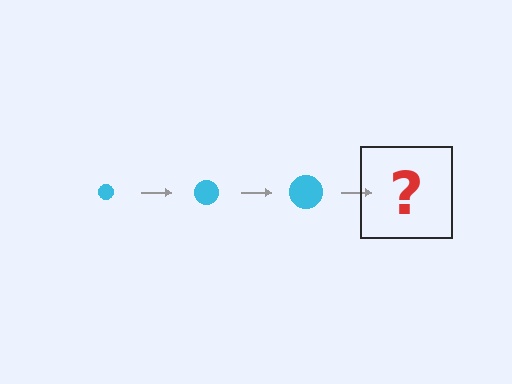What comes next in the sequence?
The next element should be a cyan circle, larger than the previous one.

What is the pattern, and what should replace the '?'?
The pattern is that the circle gets progressively larger each step. The '?' should be a cyan circle, larger than the previous one.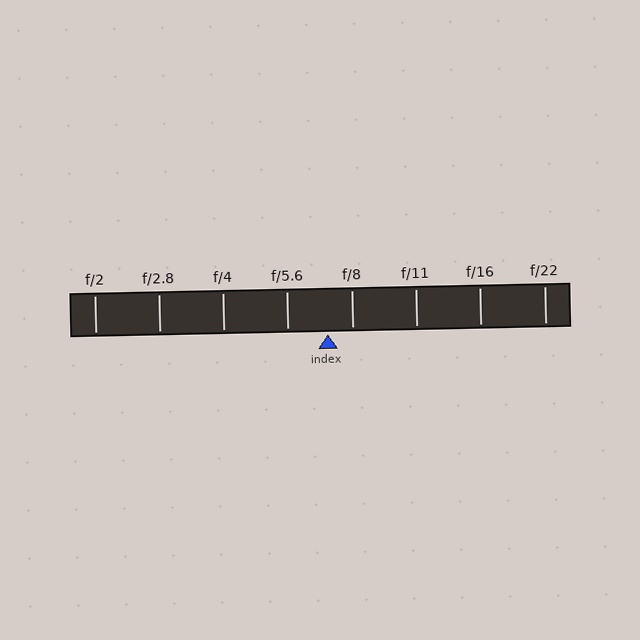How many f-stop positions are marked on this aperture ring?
There are 8 f-stop positions marked.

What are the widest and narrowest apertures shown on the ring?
The widest aperture shown is f/2 and the narrowest is f/22.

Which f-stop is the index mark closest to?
The index mark is closest to f/8.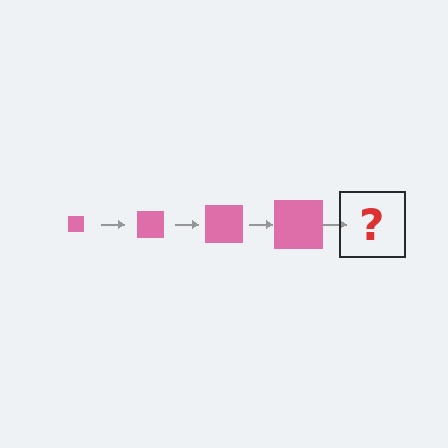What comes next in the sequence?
The next element should be a pink square, larger than the previous one.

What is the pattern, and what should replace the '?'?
The pattern is that the square gets progressively larger each step. The '?' should be a pink square, larger than the previous one.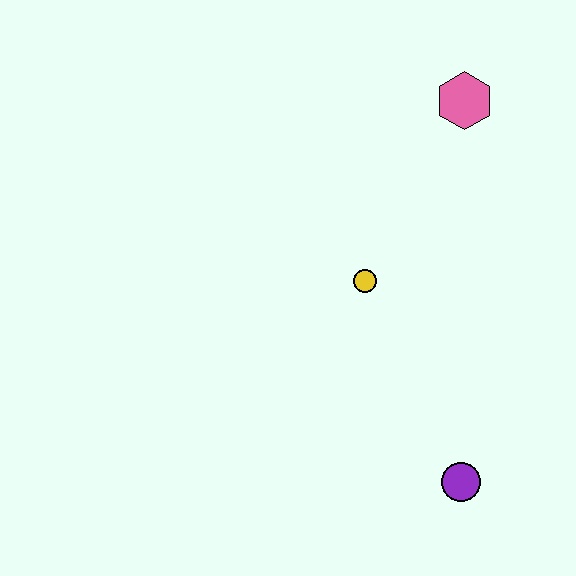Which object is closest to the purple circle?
The yellow circle is closest to the purple circle.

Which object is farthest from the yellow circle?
The purple circle is farthest from the yellow circle.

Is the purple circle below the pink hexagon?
Yes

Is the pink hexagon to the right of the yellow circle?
Yes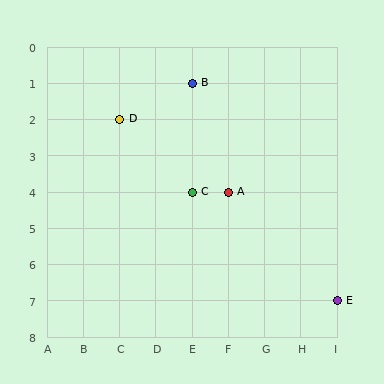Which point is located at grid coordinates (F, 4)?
Point A is at (F, 4).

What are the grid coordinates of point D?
Point D is at grid coordinates (C, 2).